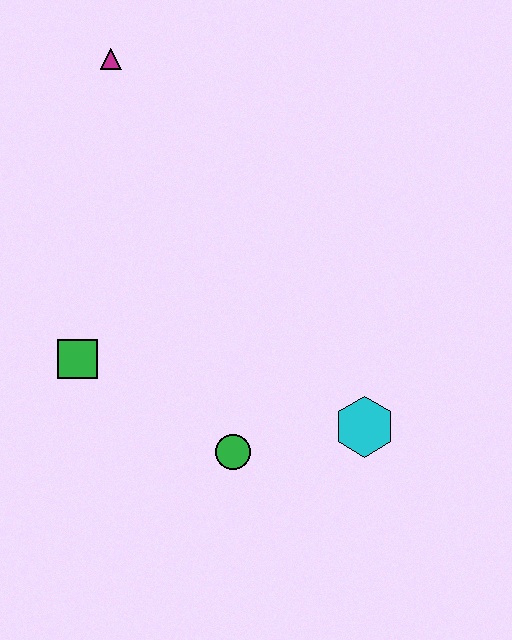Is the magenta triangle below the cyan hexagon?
No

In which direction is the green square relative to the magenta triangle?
The green square is below the magenta triangle.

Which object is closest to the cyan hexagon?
The green circle is closest to the cyan hexagon.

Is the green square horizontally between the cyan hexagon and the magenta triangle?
No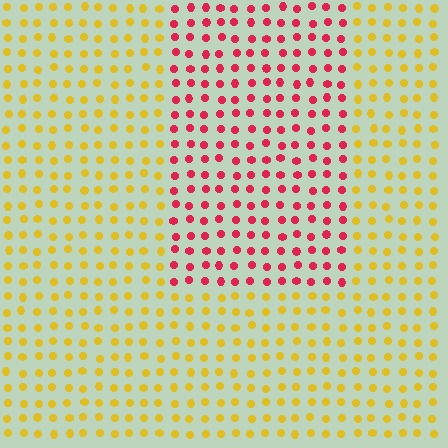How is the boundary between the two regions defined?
The boundary is defined purely by a slight shift in hue (about 64 degrees). Spacing, size, and orientation are identical on both sides.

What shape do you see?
I see a rectangle.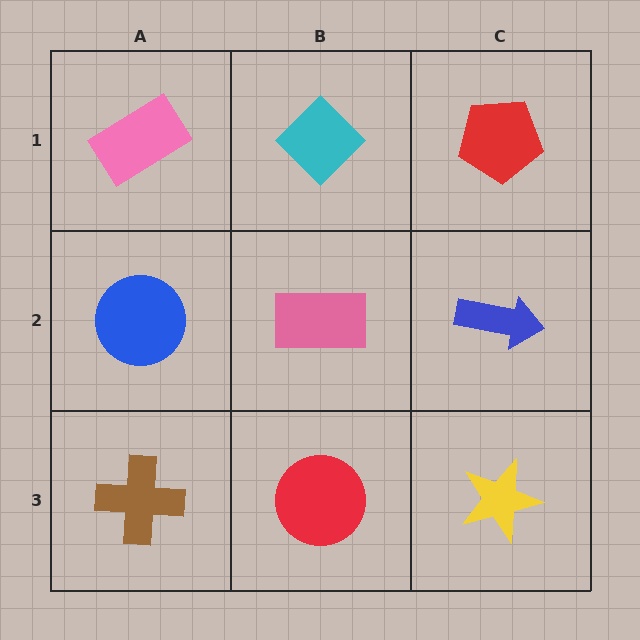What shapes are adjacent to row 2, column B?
A cyan diamond (row 1, column B), a red circle (row 3, column B), a blue circle (row 2, column A), a blue arrow (row 2, column C).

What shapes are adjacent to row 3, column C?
A blue arrow (row 2, column C), a red circle (row 3, column B).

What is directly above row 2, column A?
A pink rectangle.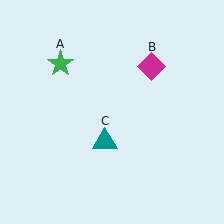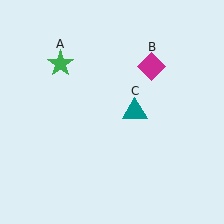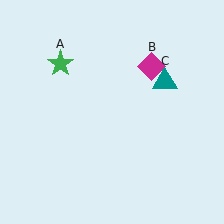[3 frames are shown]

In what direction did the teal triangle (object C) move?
The teal triangle (object C) moved up and to the right.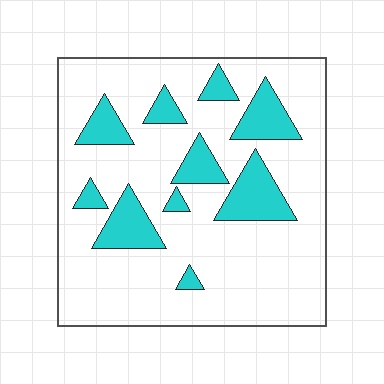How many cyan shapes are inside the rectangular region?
10.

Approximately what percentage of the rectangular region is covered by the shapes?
Approximately 20%.